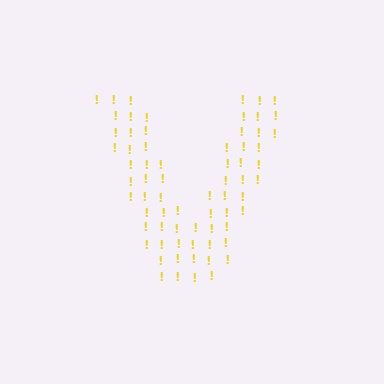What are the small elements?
The small elements are exclamation marks.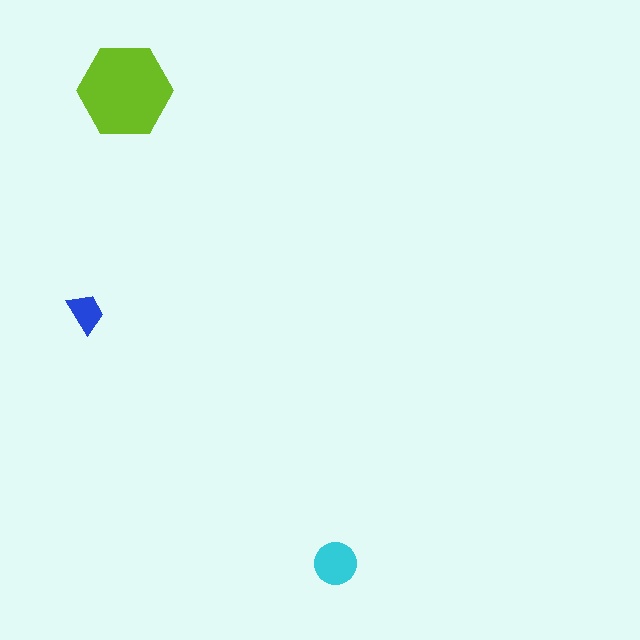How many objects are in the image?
There are 3 objects in the image.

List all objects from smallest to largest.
The blue trapezoid, the cyan circle, the lime hexagon.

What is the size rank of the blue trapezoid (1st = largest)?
3rd.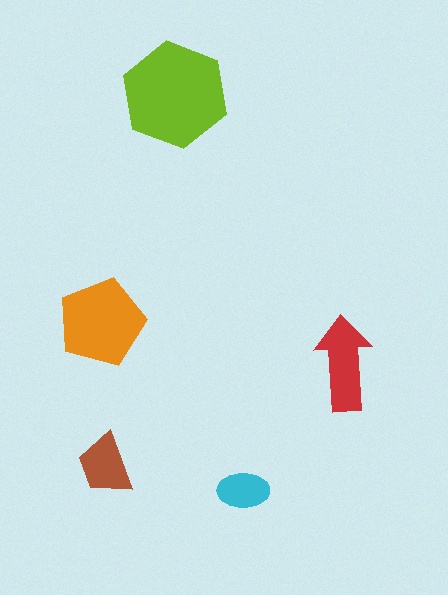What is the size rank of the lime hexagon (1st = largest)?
1st.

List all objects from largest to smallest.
The lime hexagon, the orange pentagon, the red arrow, the brown trapezoid, the cyan ellipse.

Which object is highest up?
The lime hexagon is topmost.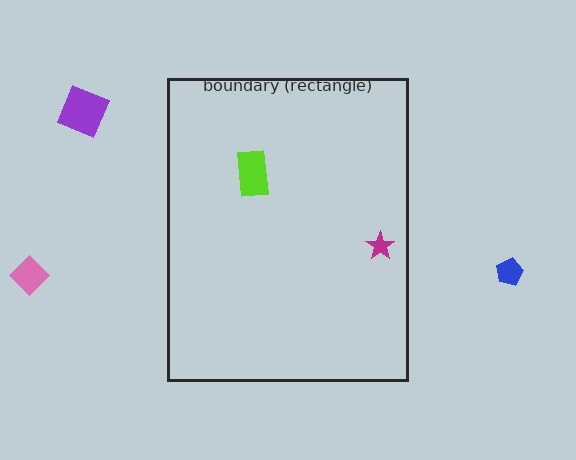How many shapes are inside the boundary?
2 inside, 3 outside.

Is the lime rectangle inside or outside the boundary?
Inside.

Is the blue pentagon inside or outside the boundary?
Outside.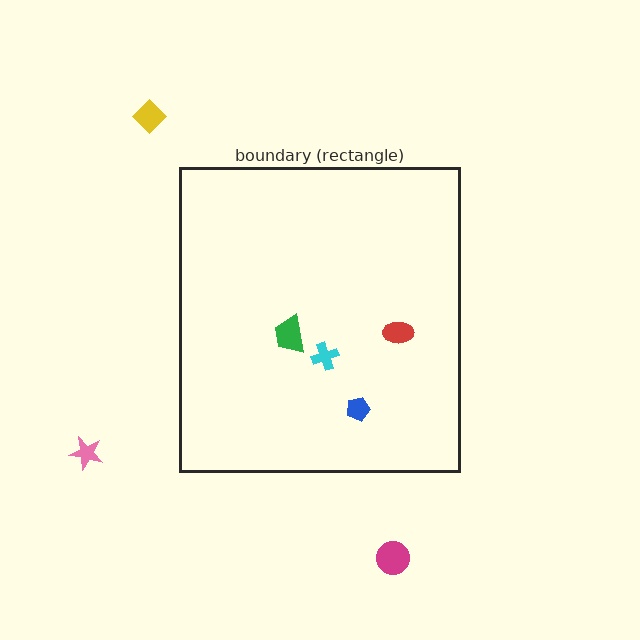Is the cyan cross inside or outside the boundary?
Inside.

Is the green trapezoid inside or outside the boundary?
Inside.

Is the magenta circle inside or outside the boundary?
Outside.